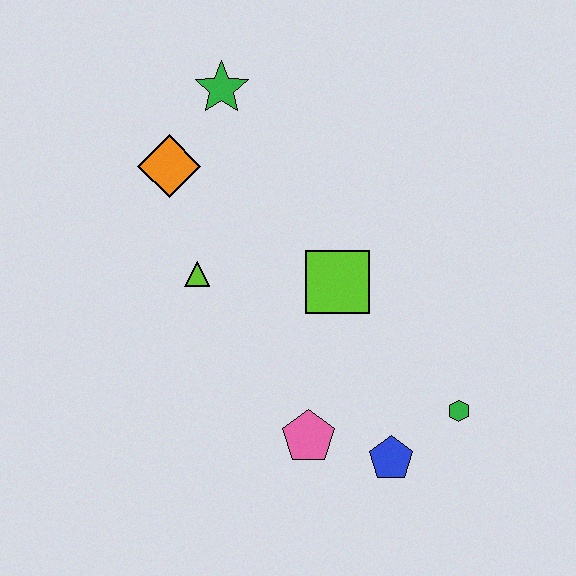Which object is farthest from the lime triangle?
The green hexagon is farthest from the lime triangle.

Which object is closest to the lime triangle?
The orange diamond is closest to the lime triangle.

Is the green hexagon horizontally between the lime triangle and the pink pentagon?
No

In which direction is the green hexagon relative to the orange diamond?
The green hexagon is to the right of the orange diamond.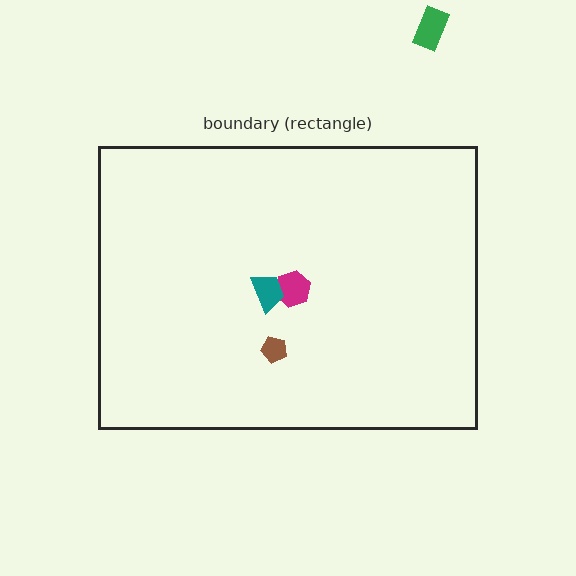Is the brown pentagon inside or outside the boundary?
Inside.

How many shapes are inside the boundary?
3 inside, 1 outside.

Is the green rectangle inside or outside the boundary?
Outside.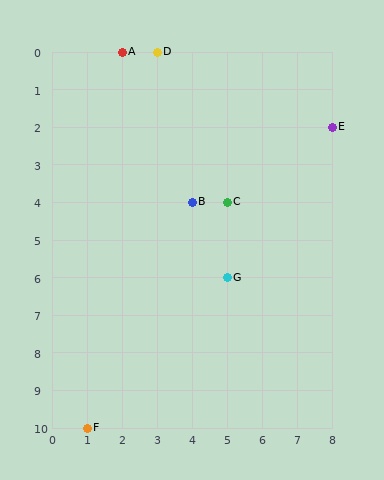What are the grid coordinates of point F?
Point F is at grid coordinates (1, 10).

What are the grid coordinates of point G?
Point G is at grid coordinates (5, 6).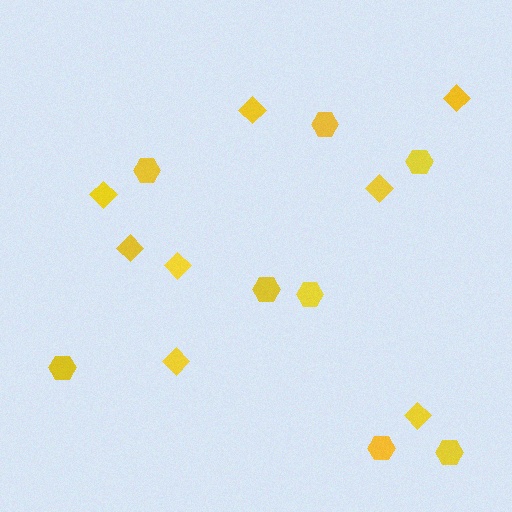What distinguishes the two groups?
There are 2 groups: one group of hexagons (8) and one group of diamonds (8).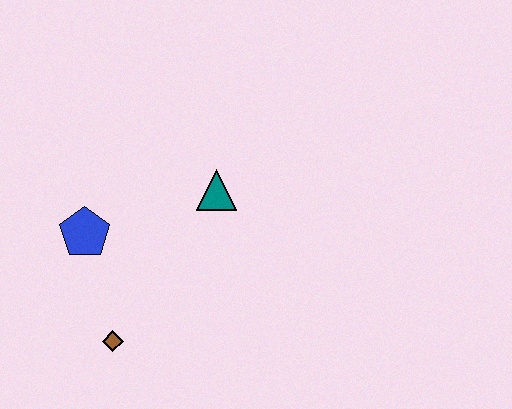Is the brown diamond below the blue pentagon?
Yes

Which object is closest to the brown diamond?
The blue pentagon is closest to the brown diamond.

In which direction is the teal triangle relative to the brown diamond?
The teal triangle is above the brown diamond.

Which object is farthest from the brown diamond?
The teal triangle is farthest from the brown diamond.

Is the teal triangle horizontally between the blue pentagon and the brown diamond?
No